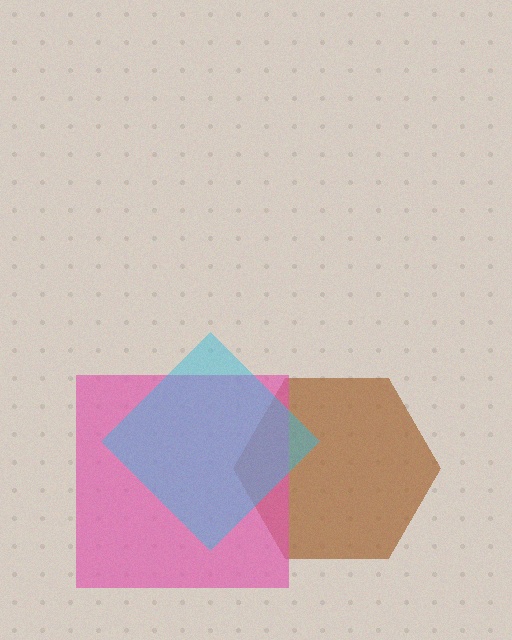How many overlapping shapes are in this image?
There are 3 overlapping shapes in the image.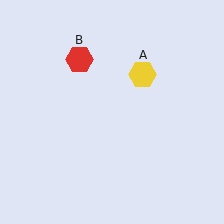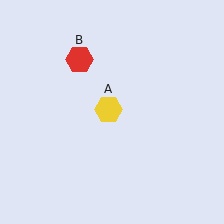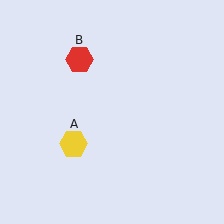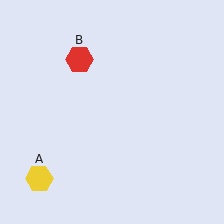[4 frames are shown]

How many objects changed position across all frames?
1 object changed position: yellow hexagon (object A).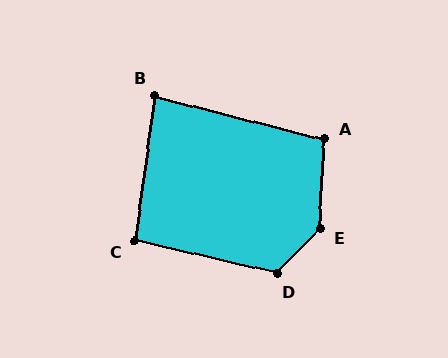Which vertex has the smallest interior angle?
B, at approximately 84 degrees.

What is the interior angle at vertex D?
Approximately 121 degrees (obtuse).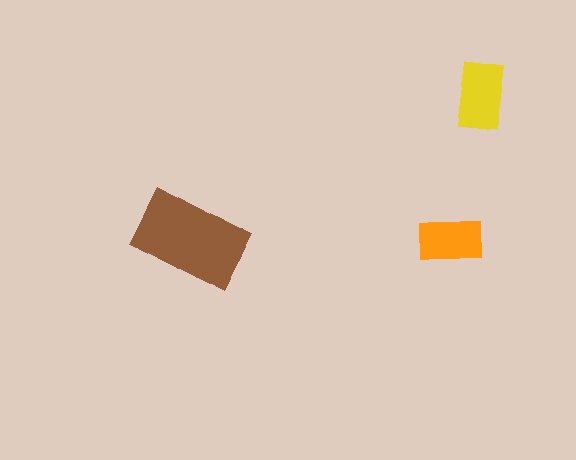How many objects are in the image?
There are 3 objects in the image.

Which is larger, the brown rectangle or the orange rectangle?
The brown one.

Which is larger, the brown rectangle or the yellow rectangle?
The brown one.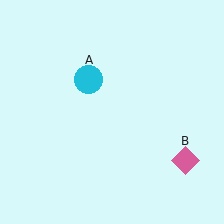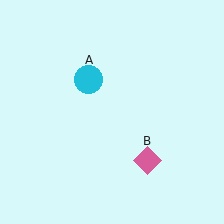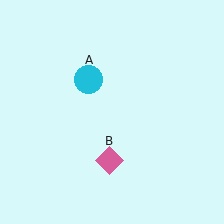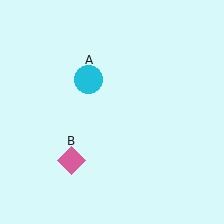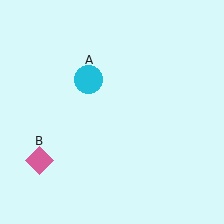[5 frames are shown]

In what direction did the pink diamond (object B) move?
The pink diamond (object B) moved left.